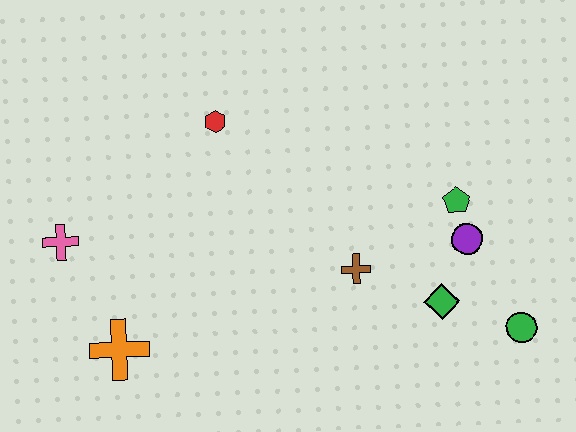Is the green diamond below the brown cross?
Yes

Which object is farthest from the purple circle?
The pink cross is farthest from the purple circle.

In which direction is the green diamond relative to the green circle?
The green diamond is to the left of the green circle.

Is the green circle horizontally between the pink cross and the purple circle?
No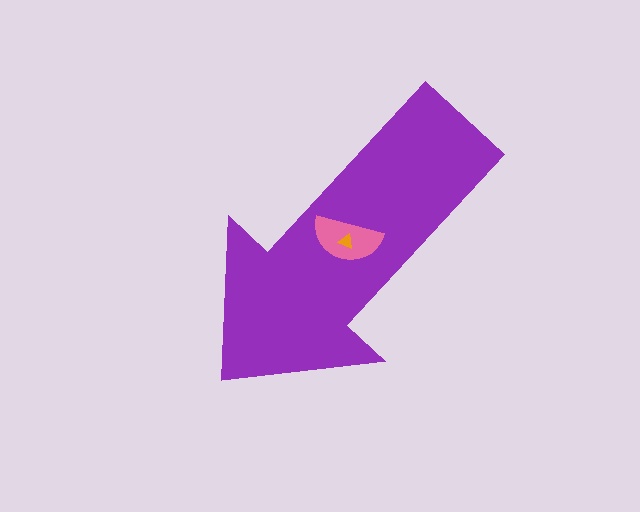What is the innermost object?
The orange triangle.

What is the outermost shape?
The purple arrow.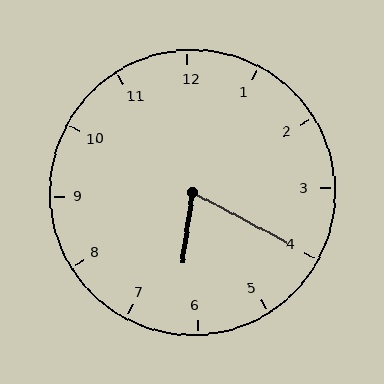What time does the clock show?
6:20.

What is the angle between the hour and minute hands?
Approximately 70 degrees.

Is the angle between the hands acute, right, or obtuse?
It is acute.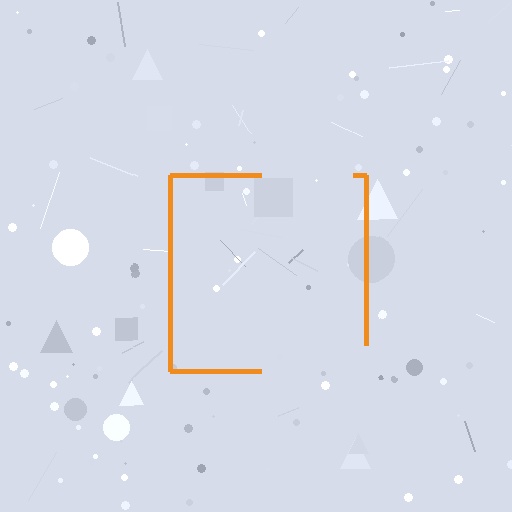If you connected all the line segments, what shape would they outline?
They would outline a square.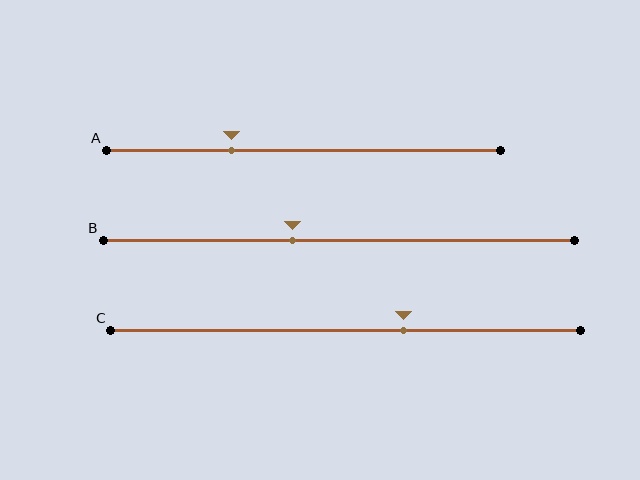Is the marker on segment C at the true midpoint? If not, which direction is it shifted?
No, the marker on segment C is shifted to the right by about 12% of the segment length.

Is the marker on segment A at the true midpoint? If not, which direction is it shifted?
No, the marker on segment A is shifted to the left by about 18% of the segment length.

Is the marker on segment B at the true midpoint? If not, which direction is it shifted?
No, the marker on segment B is shifted to the left by about 10% of the segment length.